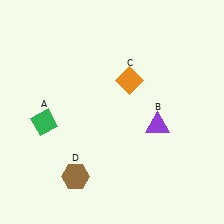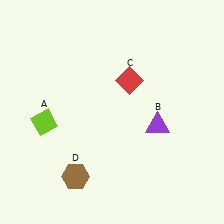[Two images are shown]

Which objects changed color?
A changed from green to lime. C changed from orange to red.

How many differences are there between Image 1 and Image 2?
There are 2 differences between the two images.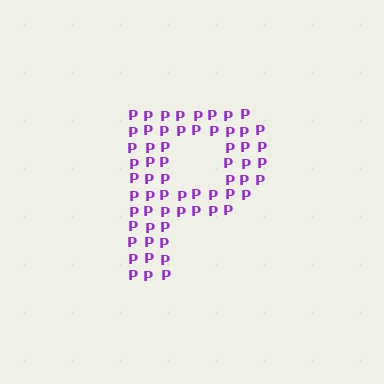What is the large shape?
The large shape is the letter P.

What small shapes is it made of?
It is made of small letter P's.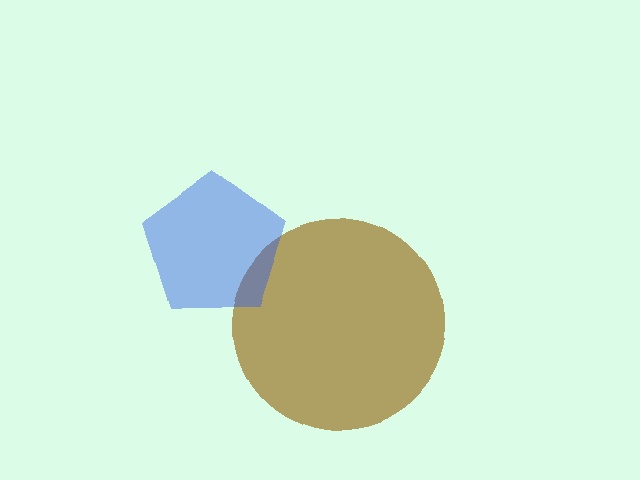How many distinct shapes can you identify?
There are 2 distinct shapes: a brown circle, a blue pentagon.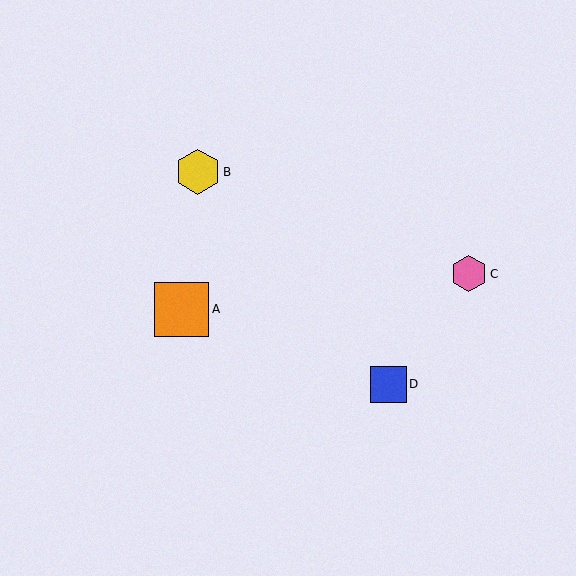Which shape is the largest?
The orange square (labeled A) is the largest.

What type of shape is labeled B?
Shape B is a yellow hexagon.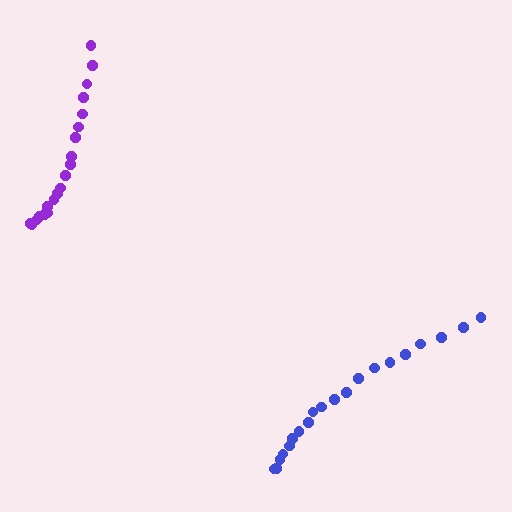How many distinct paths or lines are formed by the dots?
There are 2 distinct paths.